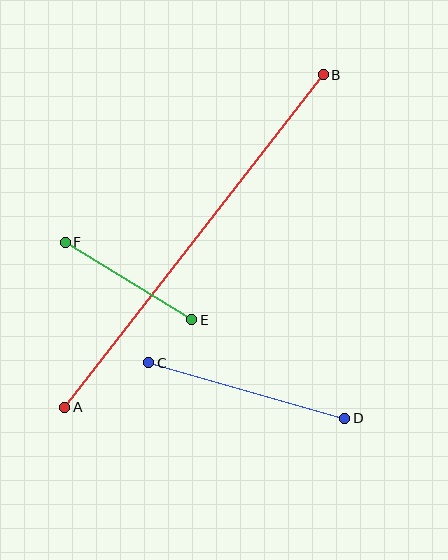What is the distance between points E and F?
The distance is approximately 148 pixels.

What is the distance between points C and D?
The distance is approximately 203 pixels.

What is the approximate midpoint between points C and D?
The midpoint is at approximately (247, 390) pixels.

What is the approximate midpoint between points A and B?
The midpoint is at approximately (194, 241) pixels.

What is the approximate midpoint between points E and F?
The midpoint is at approximately (128, 281) pixels.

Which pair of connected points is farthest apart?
Points A and B are farthest apart.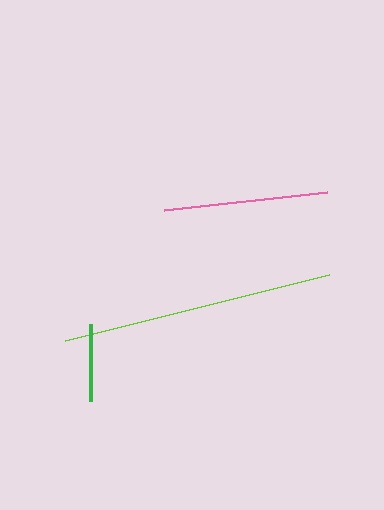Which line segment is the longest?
The lime line is the longest at approximately 272 pixels.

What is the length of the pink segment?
The pink segment is approximately 163 pixels long.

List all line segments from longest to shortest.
From longest to shortest: lime, pink, green.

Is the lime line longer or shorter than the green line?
The lime line is longer than the green line.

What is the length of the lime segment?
The lime segment is approximately 272 pixels long.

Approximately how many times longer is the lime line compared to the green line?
The lime line is approximately 3.5 times the length of the green line.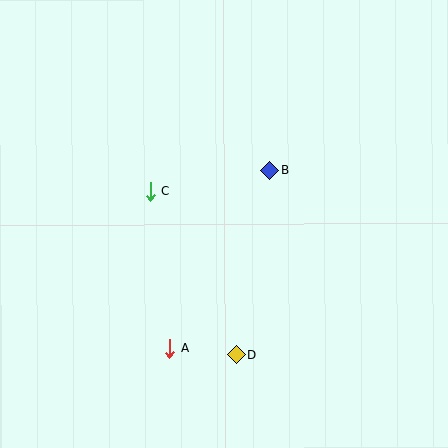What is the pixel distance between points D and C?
The distance between D and C is 184 pixels.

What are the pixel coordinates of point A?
Point A is at (169, 349).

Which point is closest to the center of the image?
Point B at (270, 170) is closest to the center.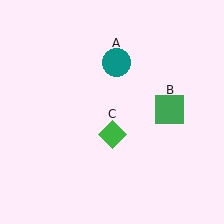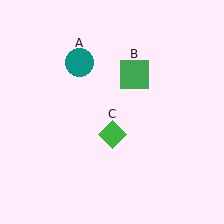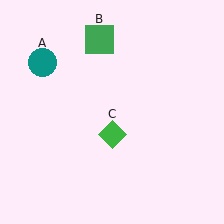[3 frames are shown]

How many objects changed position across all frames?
2 objects changed position: teal circle (object A), green square (object B).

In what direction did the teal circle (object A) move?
The teal circle (object A) moved left.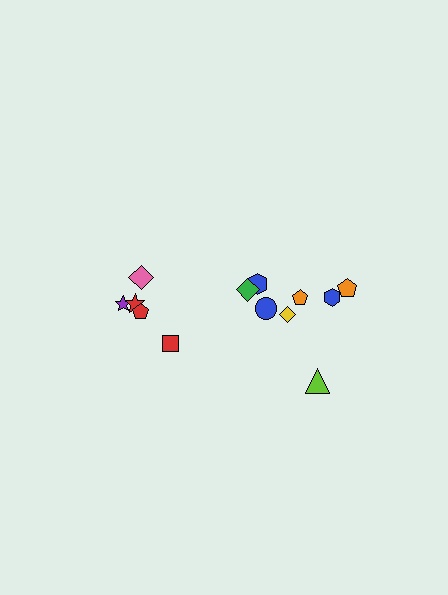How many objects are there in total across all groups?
There are 13 objects.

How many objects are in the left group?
There are 5 objects.